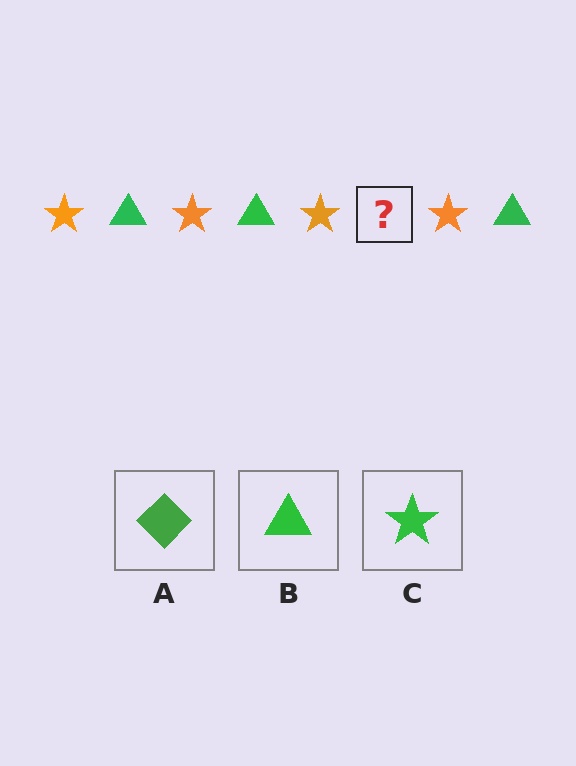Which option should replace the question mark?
Option B.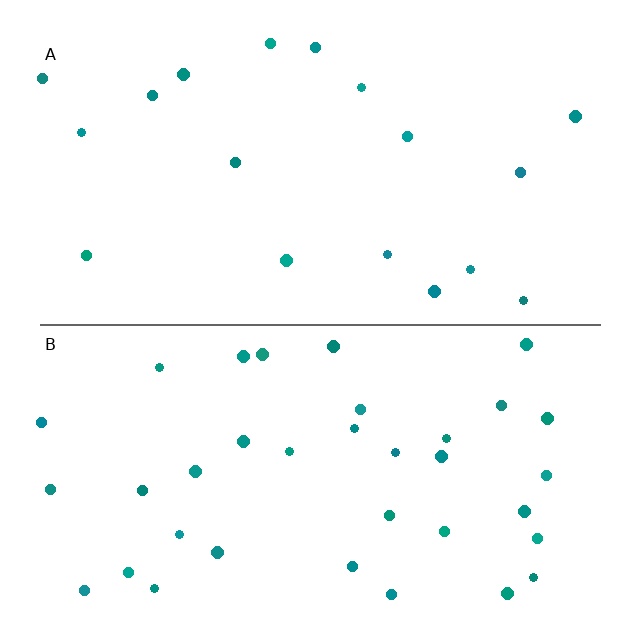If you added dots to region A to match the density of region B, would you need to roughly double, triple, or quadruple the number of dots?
Approximately double.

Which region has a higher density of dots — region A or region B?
B (the bottom).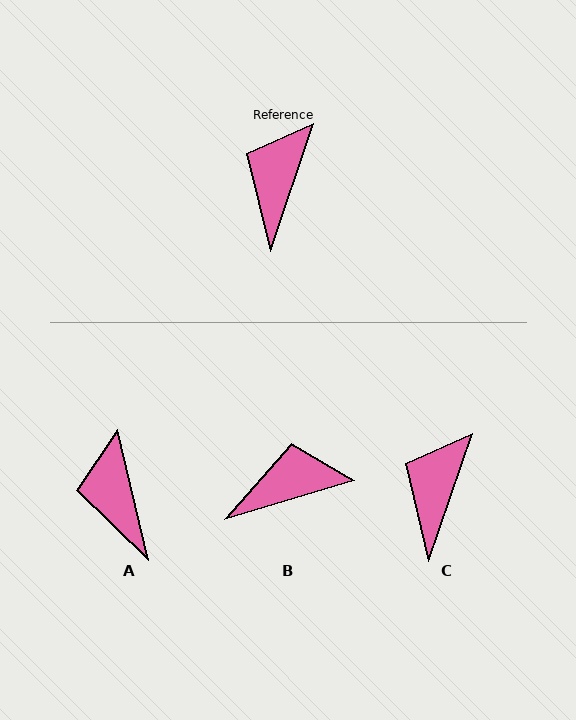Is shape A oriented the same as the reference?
No, it is off by about 32 degrees.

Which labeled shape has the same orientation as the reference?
C.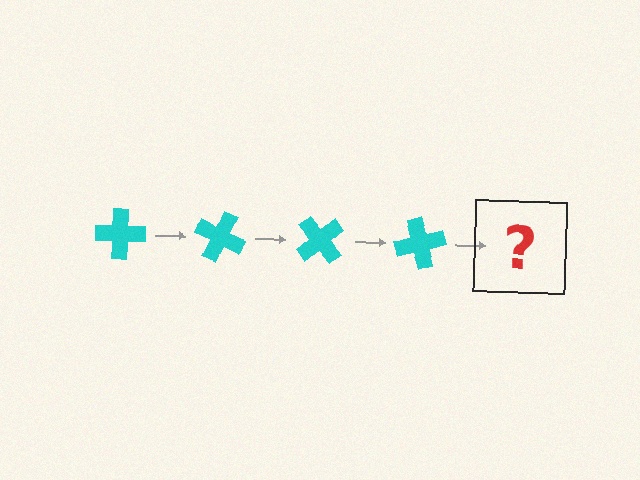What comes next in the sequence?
The next element should be a cyan cross rotated 100 degrees.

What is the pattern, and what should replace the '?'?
The pattern is that the cross rotates 25 degrees each step. The '?' should be a cyan cross rotated 100 degrees.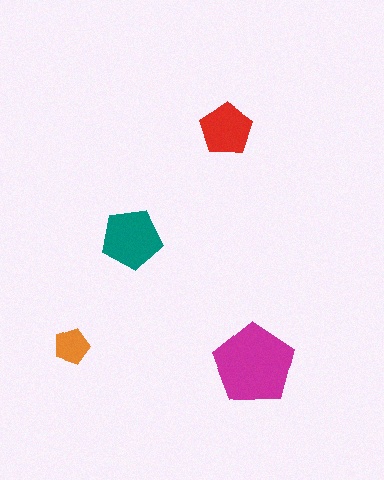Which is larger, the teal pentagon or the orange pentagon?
The teal one.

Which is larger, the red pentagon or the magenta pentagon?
The magenta one.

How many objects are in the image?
There are 4 objects in the image.